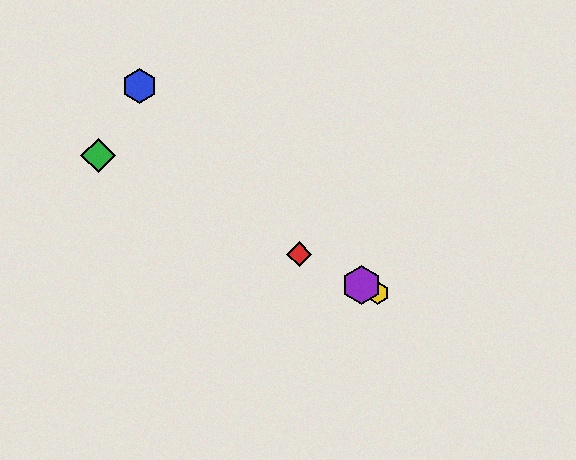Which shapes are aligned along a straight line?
The red diamond, the green diamond, the yellow hexagon, the purple hexagon are aligned along a straight line.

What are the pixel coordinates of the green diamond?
The green diamond is at (98, 156).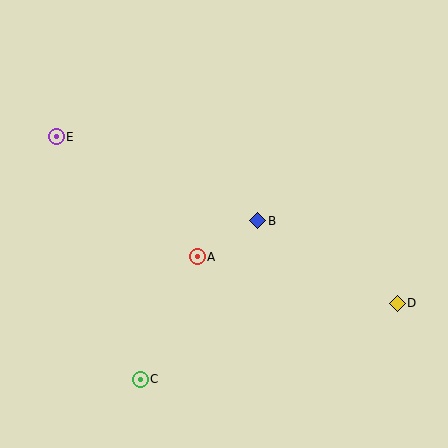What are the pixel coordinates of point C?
Point C is at (140, 379).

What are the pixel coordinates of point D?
Point D is at (397, 303).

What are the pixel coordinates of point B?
Point B is at (258, 221).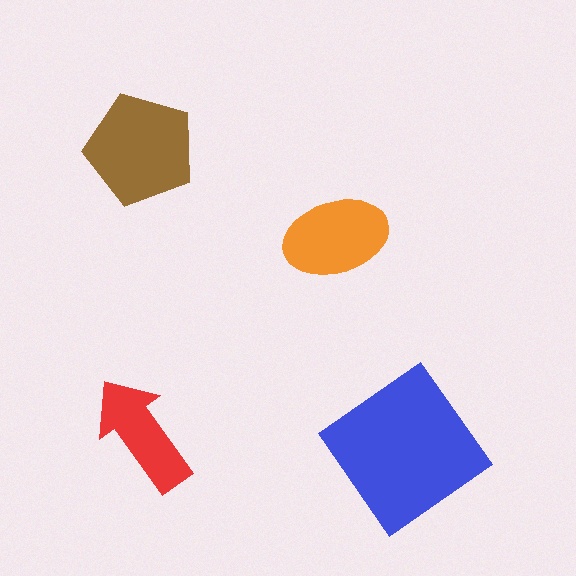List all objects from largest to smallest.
The blue diamond, the brown pentagon, the orange ellipse, the red arrow.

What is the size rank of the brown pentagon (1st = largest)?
2nd.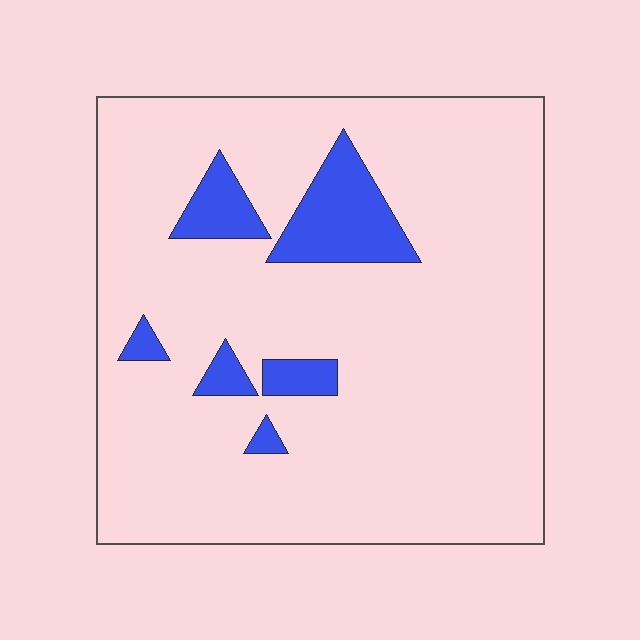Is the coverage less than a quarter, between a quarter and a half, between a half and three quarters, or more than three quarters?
Less than a quarter.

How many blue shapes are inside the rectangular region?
6.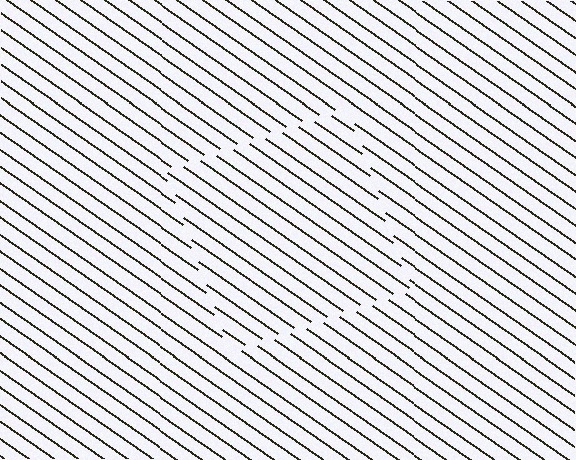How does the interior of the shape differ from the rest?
The interior of the shape contains the same grating, shifted by half a period — the contour is defined by the phase discontinuity where line-ends from the inner and outer gratings abut.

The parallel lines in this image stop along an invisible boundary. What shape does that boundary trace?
An illusory square. The interior of the shape contains the same grating, shifted by half a period — the contour is defined by the phase discontinuity where line-ends from the inner and outer gratings abut.